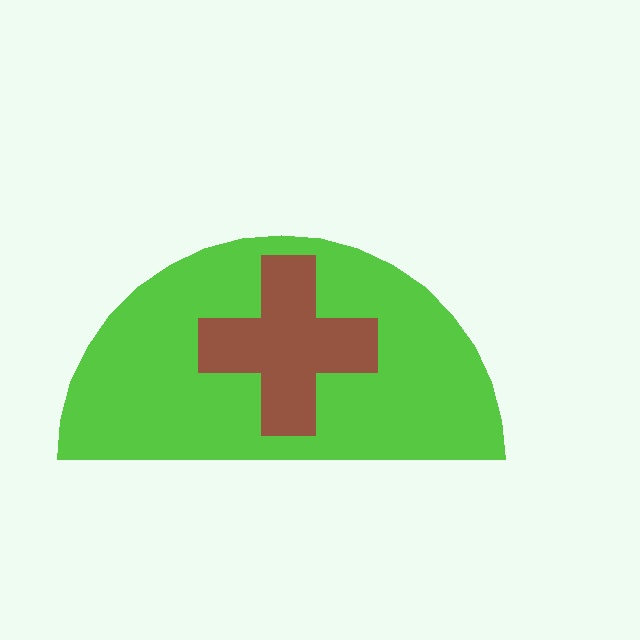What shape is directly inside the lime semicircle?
The brown cross.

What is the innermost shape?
The brown cross.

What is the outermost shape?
The lime semicircle.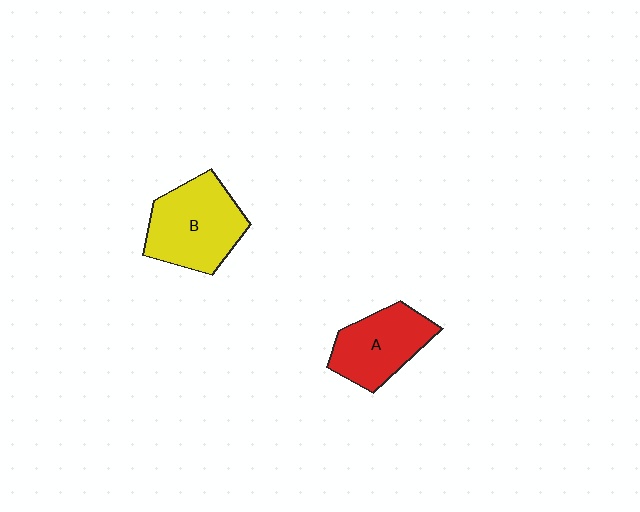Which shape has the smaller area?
Shape A (red).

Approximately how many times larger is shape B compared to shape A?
Approximately 1.2 times.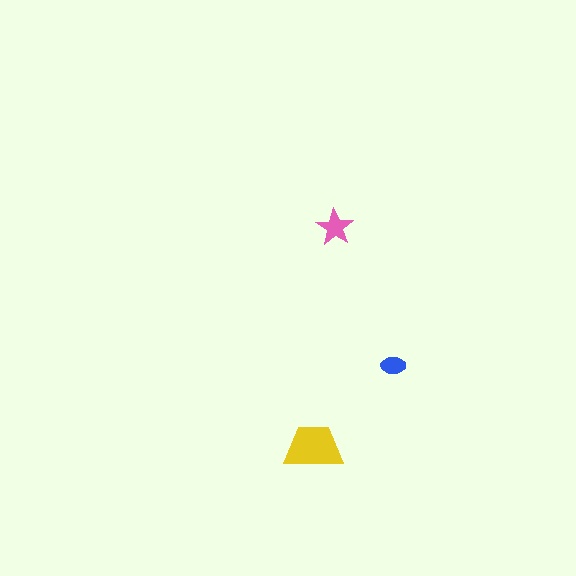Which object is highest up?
The pink star is topmost.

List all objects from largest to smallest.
The yellow trapezoid, the pink star, the blue ellipse.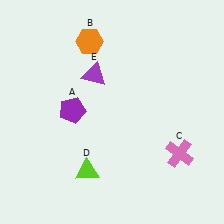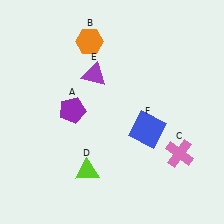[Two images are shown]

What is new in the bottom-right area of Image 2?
A blue square (F) was added in the bottom-right area of Image 2.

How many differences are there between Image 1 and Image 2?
There is 1 difference between the two images.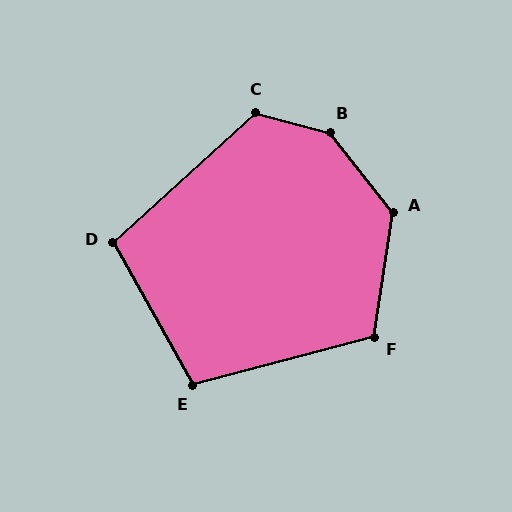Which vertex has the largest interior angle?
B, at approximately 144 degrees.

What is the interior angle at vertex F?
Approximately 113 degrees (obtuse).